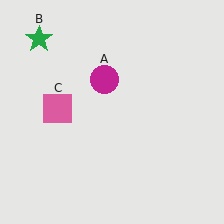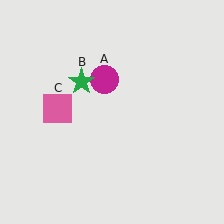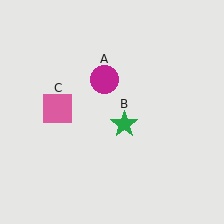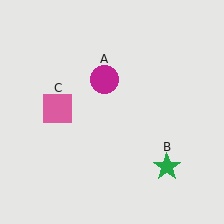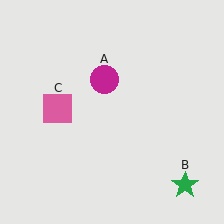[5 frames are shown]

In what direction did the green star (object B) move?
The green star (object B) moved down and to the right.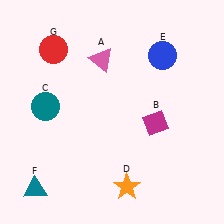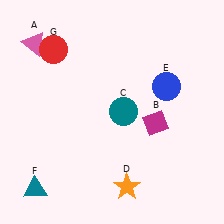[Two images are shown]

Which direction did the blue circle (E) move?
The blue circle (E) moved down.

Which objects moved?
The objects that moved are: the pink triangle (A), the teal circle (C), the blue circle (E).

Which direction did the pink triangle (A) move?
The pink triangle (A) moved left.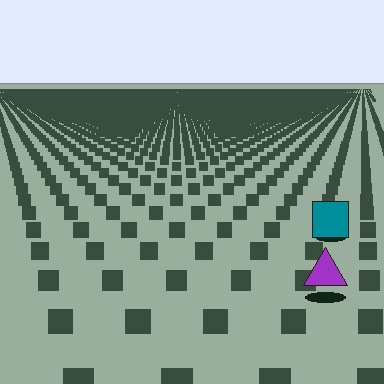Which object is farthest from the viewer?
The teal square is farthest from the viewer. It appears smaller and the ground texture around it is denser.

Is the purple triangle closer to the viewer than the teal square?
Yes. The purple triangle is closer — you can tell from the texture gradient: the ground texture is coarser near it.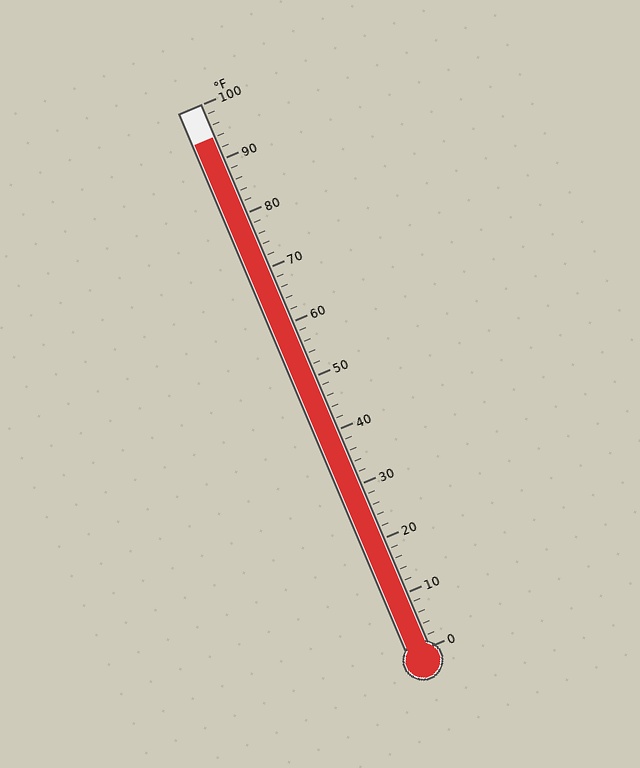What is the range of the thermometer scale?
The thermometer scale ranges from 0°F to 100°F.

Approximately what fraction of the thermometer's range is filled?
The thermometer is filled to approximately 95% of its range.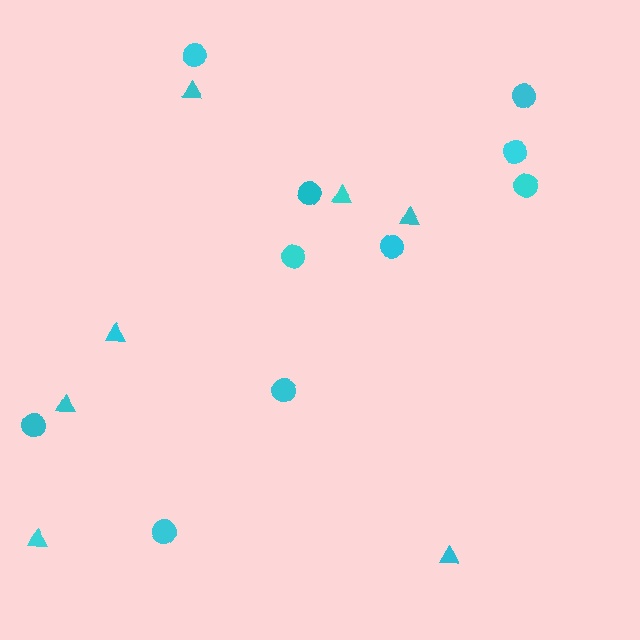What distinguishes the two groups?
There are 2 groups: one group of triangles (7) and one group of circles (10).